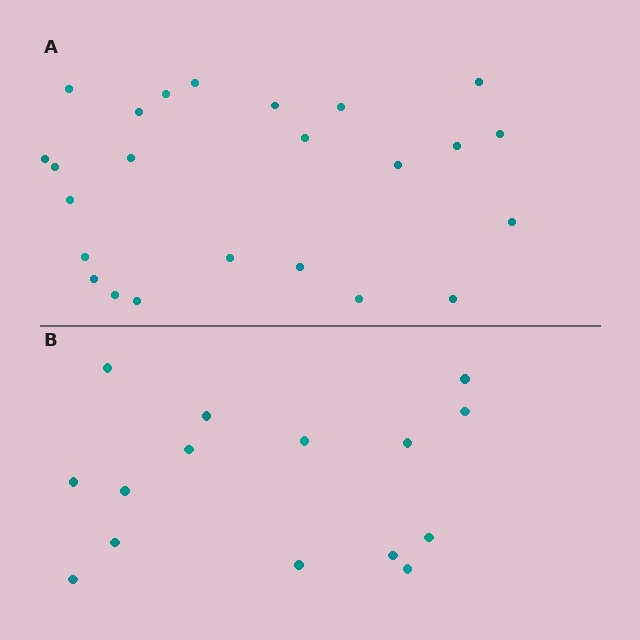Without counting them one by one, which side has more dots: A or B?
Region A (the top region) has more dots.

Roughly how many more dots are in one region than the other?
Region A has roughly 8 or so more dots than region B.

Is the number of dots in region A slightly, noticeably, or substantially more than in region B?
Region A has substantially more. The ratio is roughly 1.6 to 1.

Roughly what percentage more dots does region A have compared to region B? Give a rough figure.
About 60% more.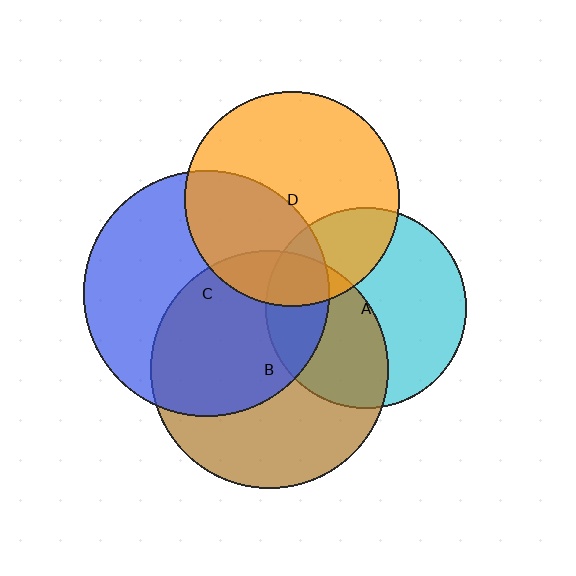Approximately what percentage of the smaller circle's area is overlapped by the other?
Approximately 45%.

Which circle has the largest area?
Circle C (blue).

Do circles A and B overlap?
Yes.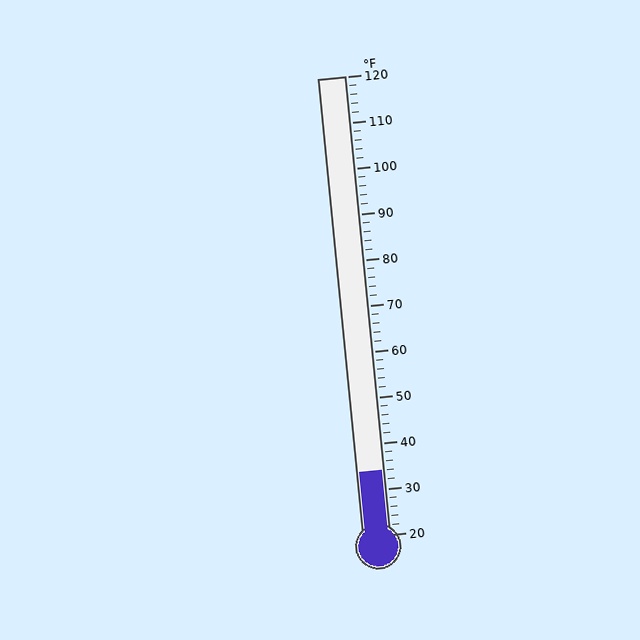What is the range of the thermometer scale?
The thermometer scale ranges from 20°F to 120°F.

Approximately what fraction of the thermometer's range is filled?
The thermometer is filled to approximately 15% of its range.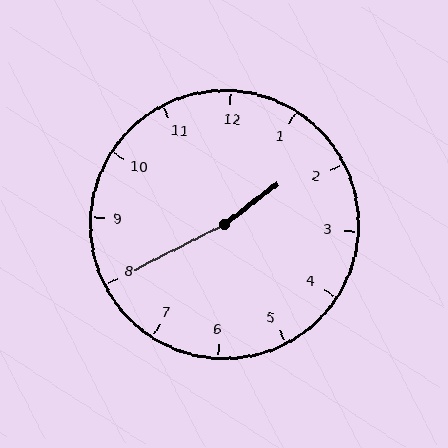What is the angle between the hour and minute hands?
Approximately 170 degrees.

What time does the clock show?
1:40.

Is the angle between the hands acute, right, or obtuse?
It is obtuse.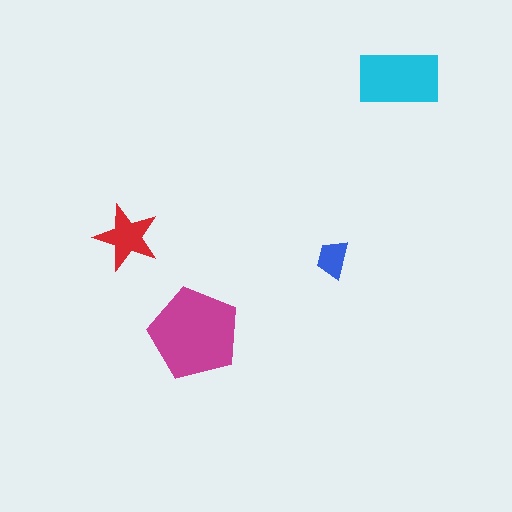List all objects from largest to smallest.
The magenta pentagon, the cyan rectangle, the red star, the blue trapezoid.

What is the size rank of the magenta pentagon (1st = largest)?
1st.